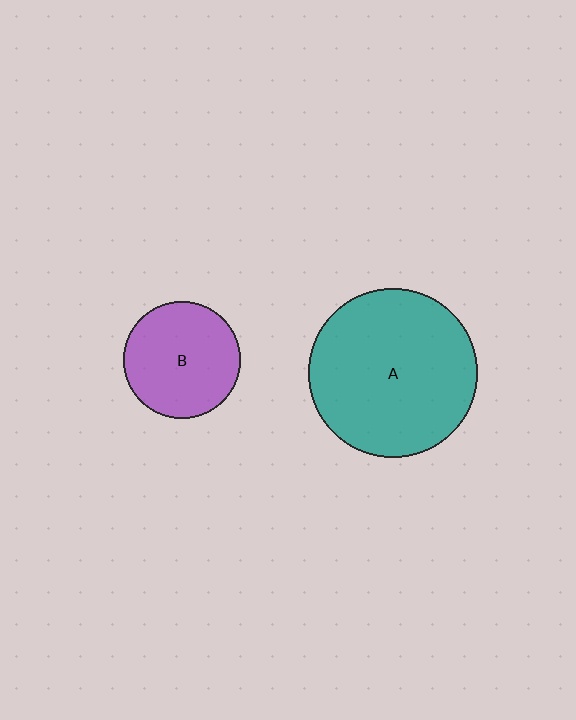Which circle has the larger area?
Circle A (teal).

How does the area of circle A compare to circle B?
Approximately 2.1 times.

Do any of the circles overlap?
No, none of the circles overlap.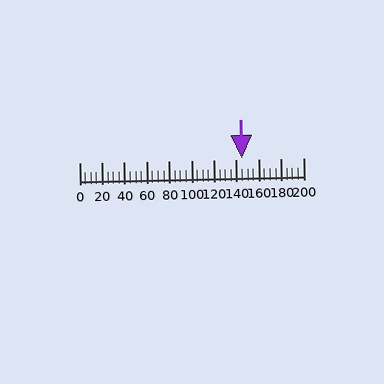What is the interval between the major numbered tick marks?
The major tick marks are spaced 20 units apart.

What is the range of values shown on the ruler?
The ruler shows values from 0 to 200.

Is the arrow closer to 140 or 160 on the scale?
The arrow is closer to 140.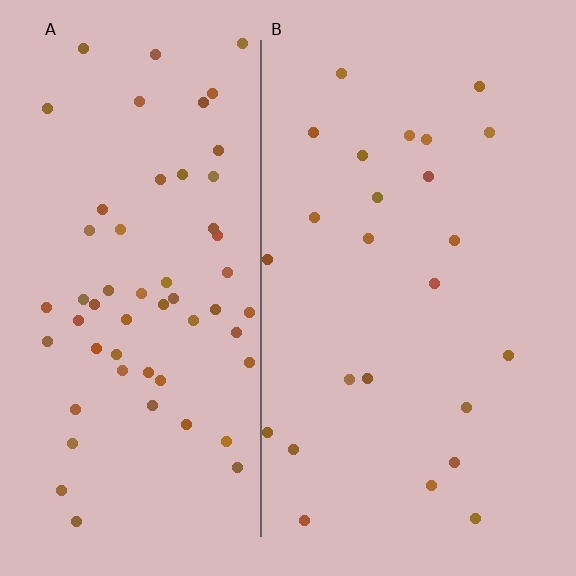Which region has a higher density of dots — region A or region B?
A (the left).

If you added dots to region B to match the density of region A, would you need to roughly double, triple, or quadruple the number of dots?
Approximately double.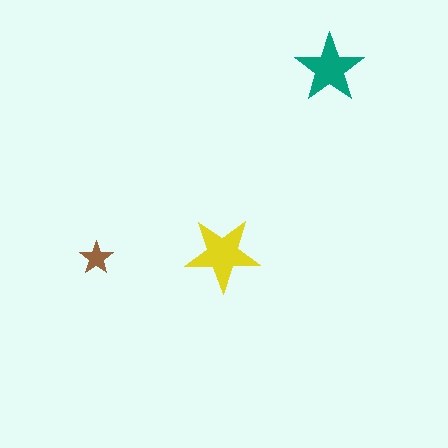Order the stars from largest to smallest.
the yellow one, the teal one, the brown one.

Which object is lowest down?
The brown star is bottommost.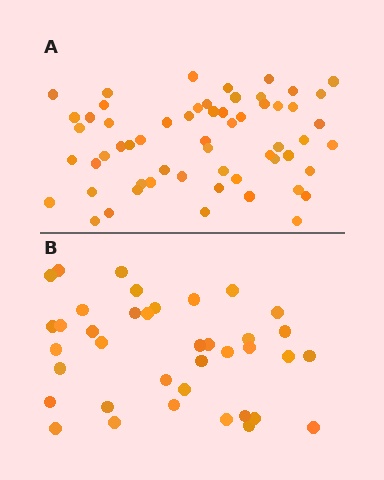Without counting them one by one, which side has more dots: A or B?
Region A (the top region) has more dots.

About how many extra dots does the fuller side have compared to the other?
Region A has approximately 20 more dots than region B.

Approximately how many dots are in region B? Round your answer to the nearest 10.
About 40 dots. (The exact count is 38, which rounds to 40.)